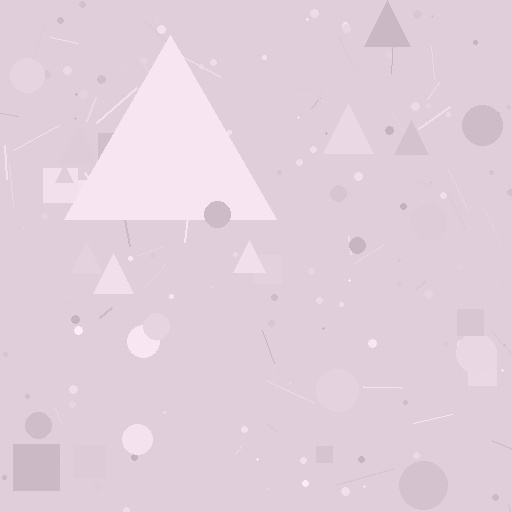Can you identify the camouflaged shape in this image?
The camouflaged shape is a triangle.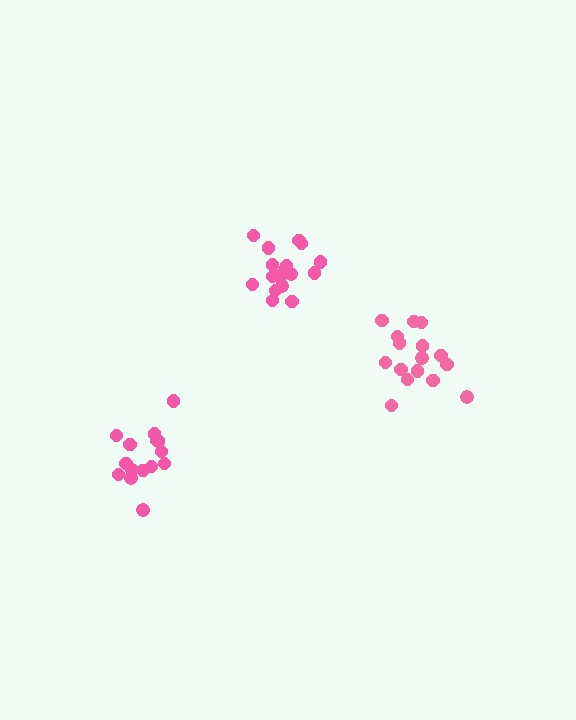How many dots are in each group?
Group 1: 17 dots, Group 2: 16 dots, Group 3: 15 dots (48 total).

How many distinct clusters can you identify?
There are 3 distinct clusters.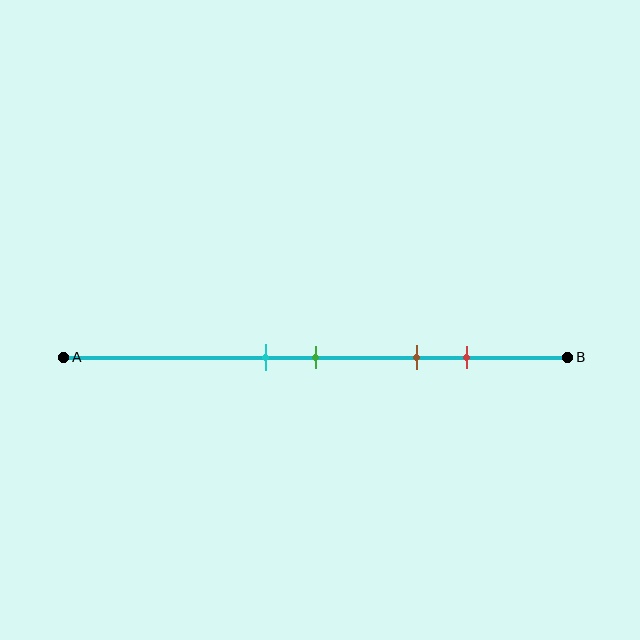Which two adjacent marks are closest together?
The cyan and green marks are the closest adjacent pair.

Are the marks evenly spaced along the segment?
No, the marks are not evenly spaced.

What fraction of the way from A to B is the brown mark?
The brown mark is approximately 70% (0.7) of the way from A to B.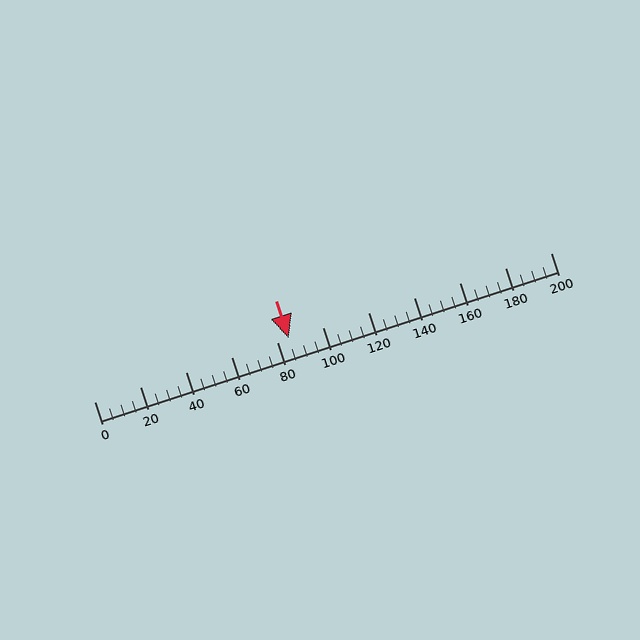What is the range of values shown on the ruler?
The ruler shows values from 0 to 200.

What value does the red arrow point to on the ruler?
The red arrow points to approximately 85.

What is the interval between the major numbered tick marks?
The major tick marks are spaced 20 units apart.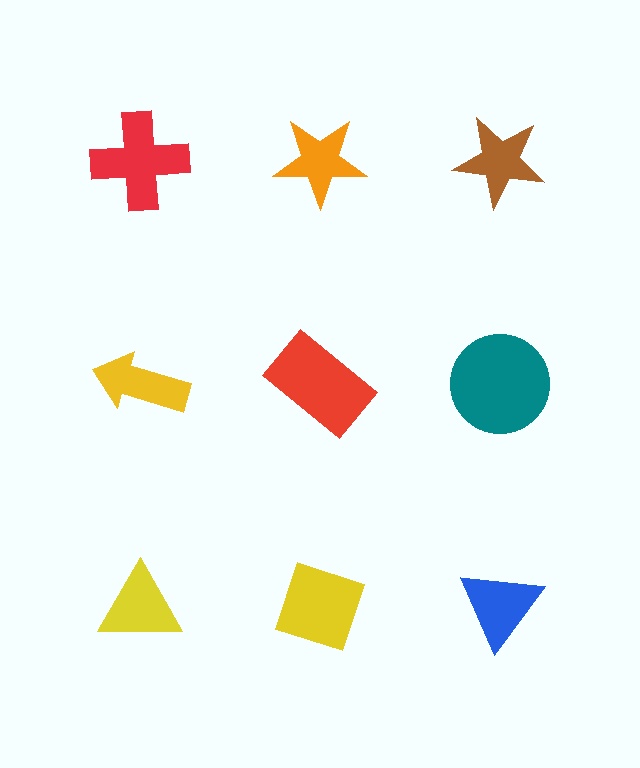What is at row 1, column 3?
A brown star.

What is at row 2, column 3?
A teal circle.